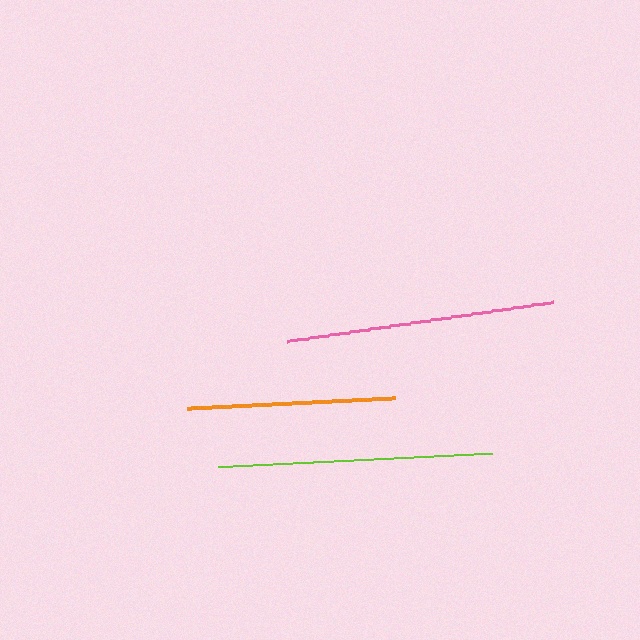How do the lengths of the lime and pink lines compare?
The lime and pink lines are approximately the same length.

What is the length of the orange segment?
The orange segment is approximately 208 pixels long.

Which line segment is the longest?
The lime line is the longest at approximately 274 pixels.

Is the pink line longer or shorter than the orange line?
The pink line is longer than the orange line.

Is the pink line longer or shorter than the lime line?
The lime line is longer than the pink line.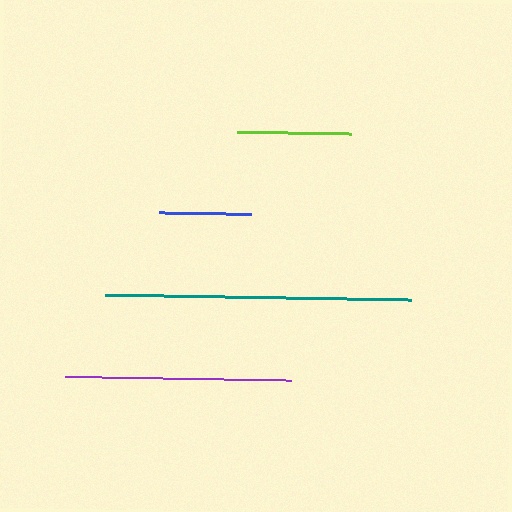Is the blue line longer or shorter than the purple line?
The purple line is longer than the blue line.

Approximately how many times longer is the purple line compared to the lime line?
The purple line is approximately 2.0 times the length of the lime line.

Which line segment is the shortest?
The blue line is the shortest at approximately 92 pixels.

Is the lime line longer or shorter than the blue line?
The lime line is longer than the blue line.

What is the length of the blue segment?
The blue segment is approximately 92 pixels long.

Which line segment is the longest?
The teal line is the longest at approximately 306 pixels.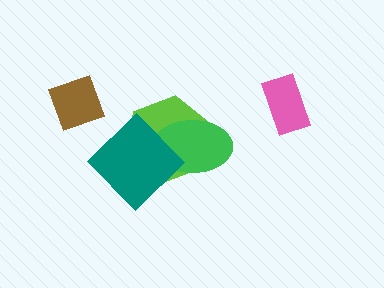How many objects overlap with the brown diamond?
0 objects overlap with the brown diamond.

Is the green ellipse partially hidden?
Yes, it is partially covered by another shape.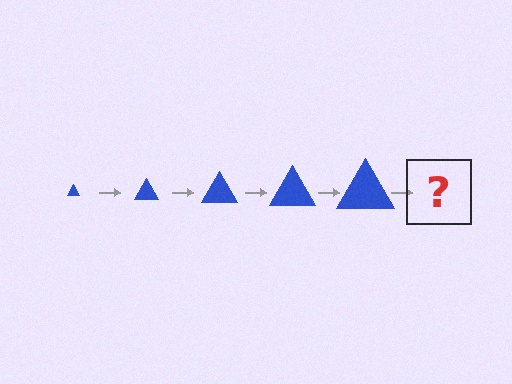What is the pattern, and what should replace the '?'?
The pattern is that the triangle gets progressively larger each step. The '?' should be a blue triangle, larger than the previous one.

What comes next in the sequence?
The next element should be a blue triangle, larger than the previous one.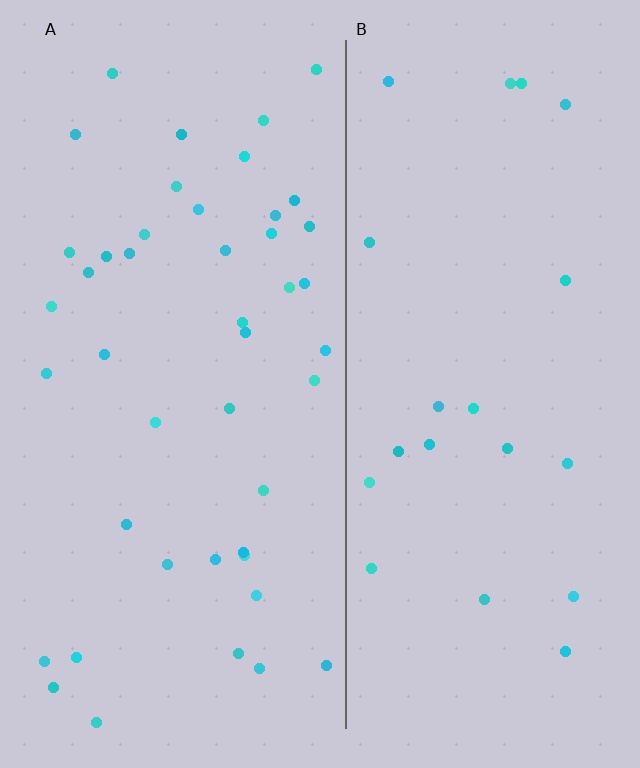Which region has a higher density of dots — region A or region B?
A (the left).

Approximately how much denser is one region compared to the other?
Approximately 2.1× — region A over region B.